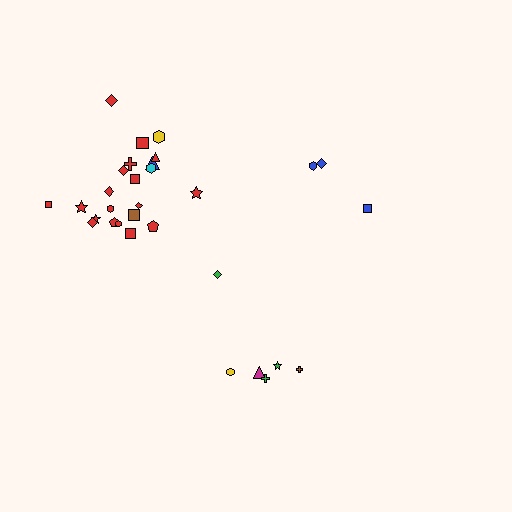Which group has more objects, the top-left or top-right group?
The top-left group.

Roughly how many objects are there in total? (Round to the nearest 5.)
Roughly 30 objects in total.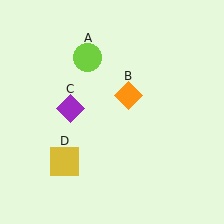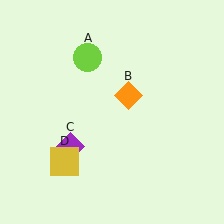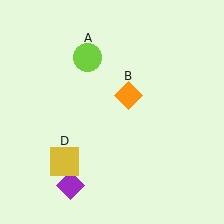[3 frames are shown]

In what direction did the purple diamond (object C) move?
The purple diamond (object C) moved down.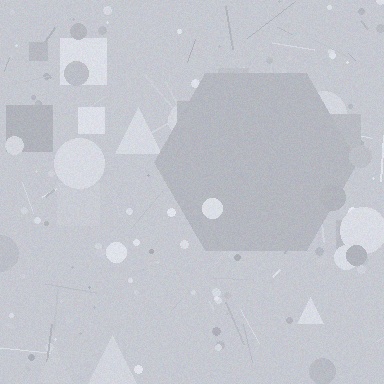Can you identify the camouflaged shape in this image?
The camouflaged shape is a hexagon.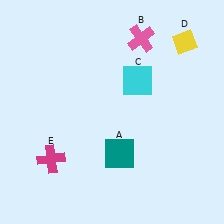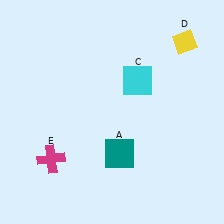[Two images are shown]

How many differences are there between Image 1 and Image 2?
There is 1 difference between the two images.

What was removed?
The pink cross (B) was removed in Image 2.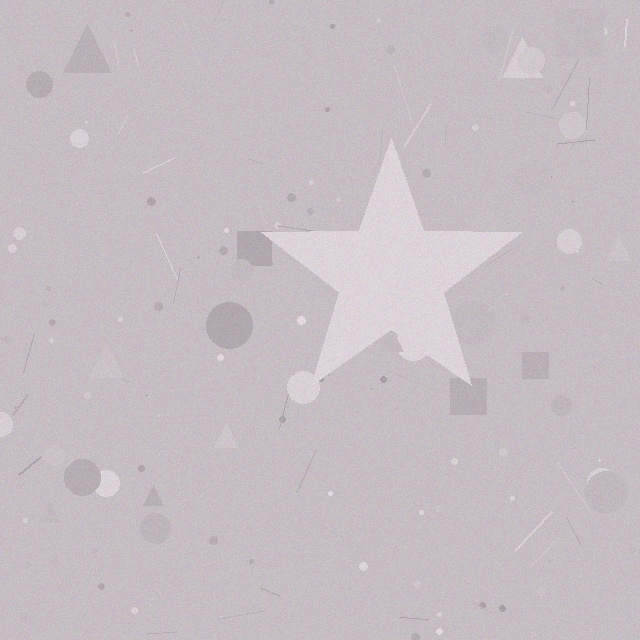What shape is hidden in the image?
A star is hidden in the image.